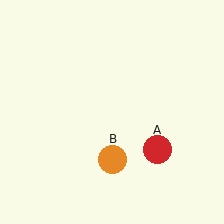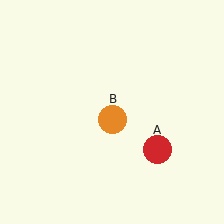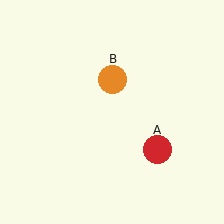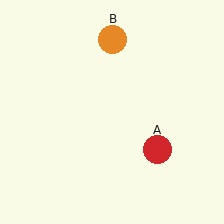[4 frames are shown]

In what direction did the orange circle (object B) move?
The orange circle (object B) moved up.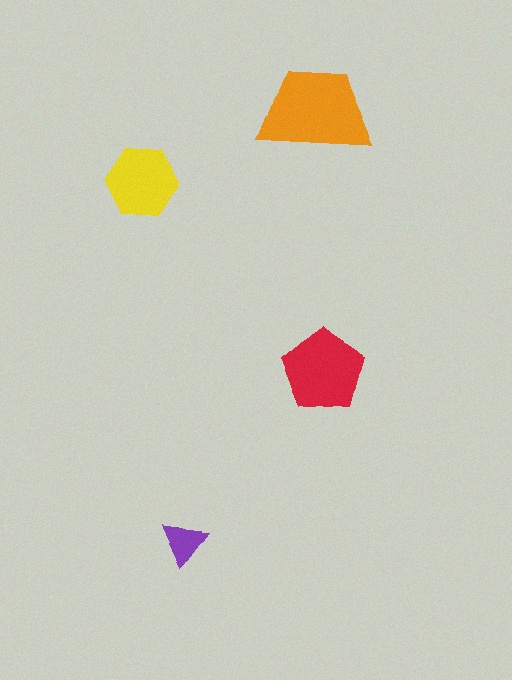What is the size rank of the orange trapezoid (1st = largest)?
1st.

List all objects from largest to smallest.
The orange trapezoid, the red pentagon, the yellow hexagon, the purple triangle.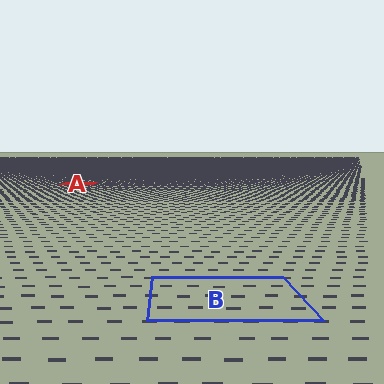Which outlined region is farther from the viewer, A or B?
Region A is farther from the viewer — the texture elements inside it appear smaller and more densely packed.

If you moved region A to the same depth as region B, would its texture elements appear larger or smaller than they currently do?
They would appear larger. At a closer depth, the same texture elements are projected at a bigger on-screen size.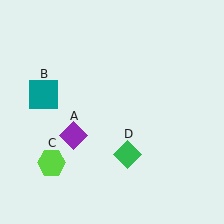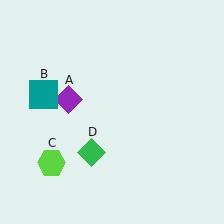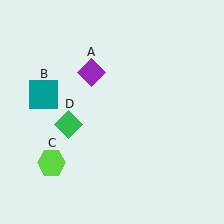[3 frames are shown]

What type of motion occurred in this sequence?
The purple diamond (object A), green diamond (object D) rotated clockwise around the center of the scene.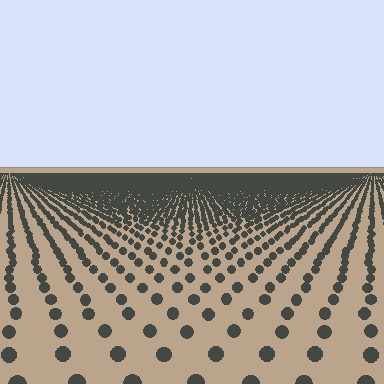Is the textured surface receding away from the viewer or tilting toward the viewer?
The surface is receding away from the viewer. Texture elements get smaller and denser toward the top.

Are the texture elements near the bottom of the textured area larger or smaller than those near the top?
Larger. Near the bottom, elements are closer to the viewer and appear at a bigger on-screen size.